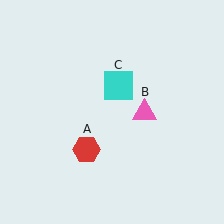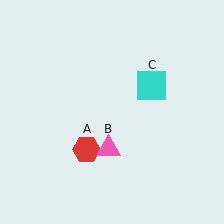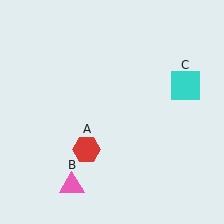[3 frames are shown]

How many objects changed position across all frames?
2 objects changed position: pink triangle (object B), cyan square (object C).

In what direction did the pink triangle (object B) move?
The pink triangle (object B) moved down and to the left.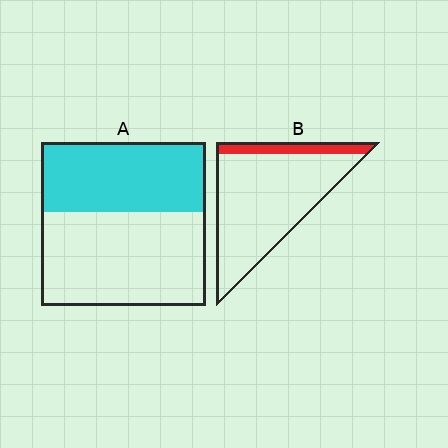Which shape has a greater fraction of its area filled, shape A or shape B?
Shape A.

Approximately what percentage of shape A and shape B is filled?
A is approximately 45% and B is approximately 15%.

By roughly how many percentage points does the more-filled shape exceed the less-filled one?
By roughly 30 percentage points (A over B).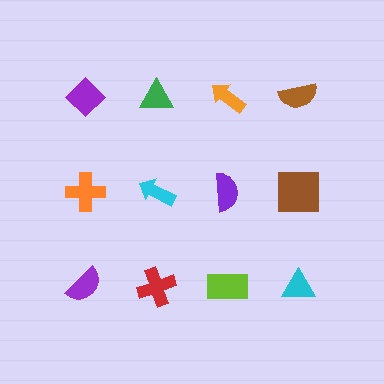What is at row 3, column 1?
A purple semicircle.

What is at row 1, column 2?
A green triangle.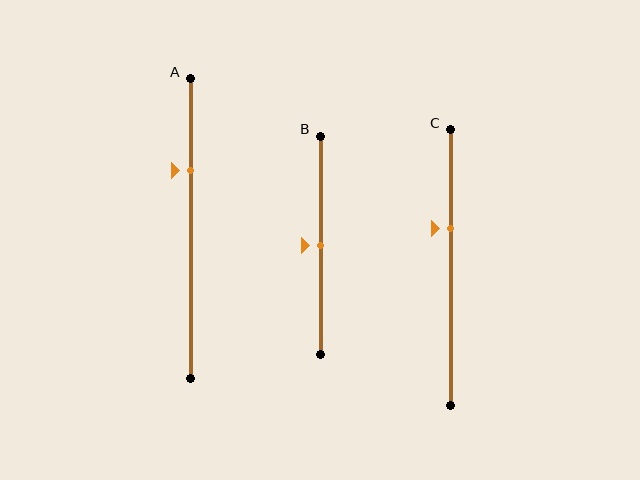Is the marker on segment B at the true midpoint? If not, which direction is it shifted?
Yes, the marker on segment B is at the true midpoint.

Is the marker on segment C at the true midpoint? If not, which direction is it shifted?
No, the marker on segment C is shifted upward by about 14% of the segment length.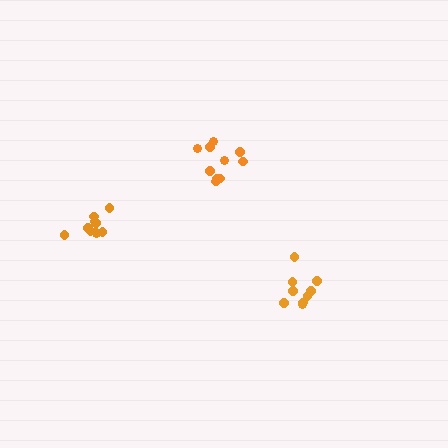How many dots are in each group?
Group 1: 9 dots, Group 2: 10 dots, Group 3: 10 dots (29 total).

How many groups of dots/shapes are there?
There are 3 groups.